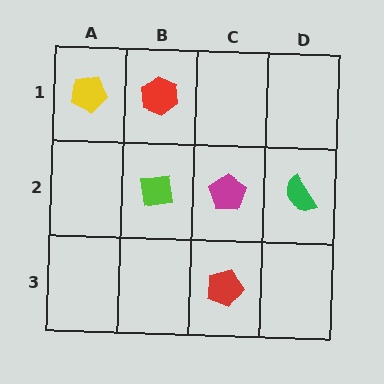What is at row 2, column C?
A magenta pentagon.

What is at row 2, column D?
A green semicircle.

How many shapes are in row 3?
1 shape.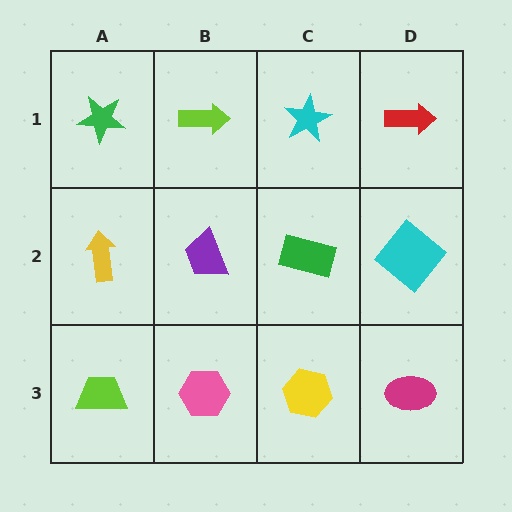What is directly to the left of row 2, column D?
A green rectangle.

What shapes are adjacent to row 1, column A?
A yellow arrow (row 2, column A), a lime arrow (row 1, column B).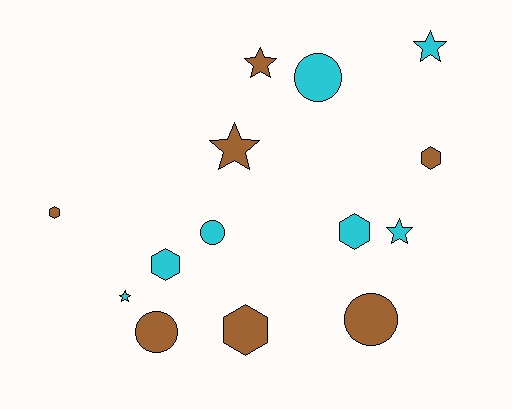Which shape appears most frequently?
Hexagon, with 5 objects.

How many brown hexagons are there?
There are 3 brown hexagons.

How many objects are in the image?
There are 14 objects.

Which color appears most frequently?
Brown, with 7 objects.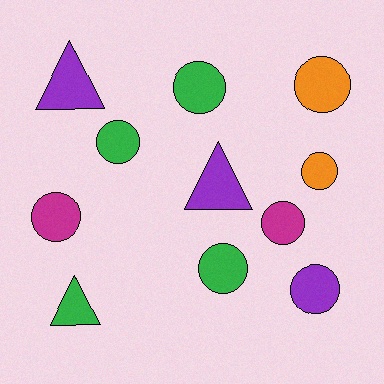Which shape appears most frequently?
Circle, with 8 objects.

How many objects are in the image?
There are 11 objects.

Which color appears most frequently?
Green, with 4 objects.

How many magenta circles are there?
There are 2 magenta circles.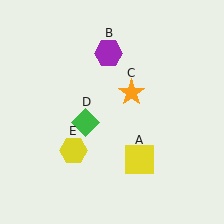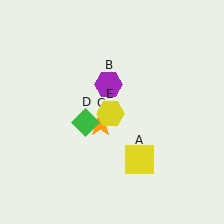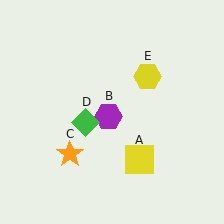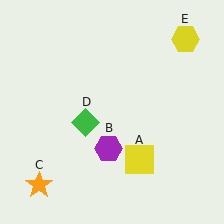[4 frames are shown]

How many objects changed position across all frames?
3 objects changed position: purple hexagon (object B), orange star (object C), yellow hexagon (object E).